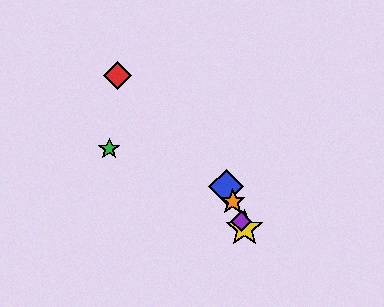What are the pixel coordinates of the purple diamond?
The purple diamond is at (241, 221).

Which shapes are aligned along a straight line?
The blue diamond, the yellow star, the purple diamond, the orange star are aligned along a straight line.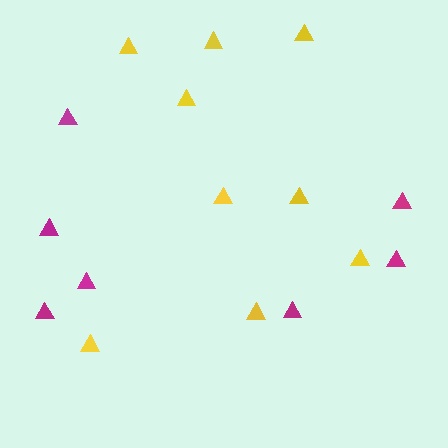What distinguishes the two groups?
There are 2 groups: one group of yellow triangles (9) and one group of magenta triangles (7).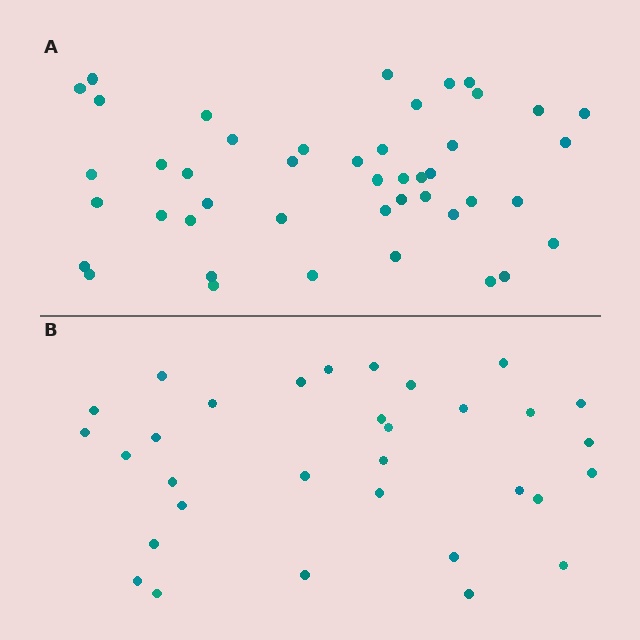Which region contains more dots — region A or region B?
Region A (the top region) has more dots.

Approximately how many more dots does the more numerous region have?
Region A has approximately 15 more dots than region B.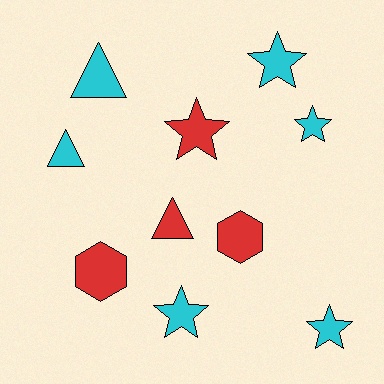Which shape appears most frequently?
Star, with 5 objects.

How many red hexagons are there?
There are 2 red hexagons.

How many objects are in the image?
There are 10 objects.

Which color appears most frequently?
Cyan, with 6 objects.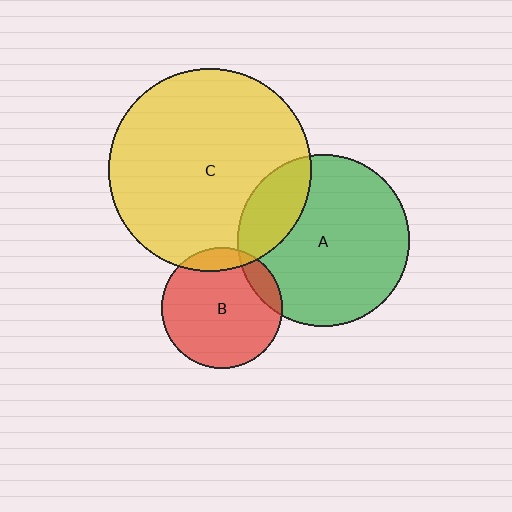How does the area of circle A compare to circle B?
Approximately 2.0 times.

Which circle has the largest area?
Circle C (yellow).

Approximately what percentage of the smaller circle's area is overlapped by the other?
Approximately 10%.